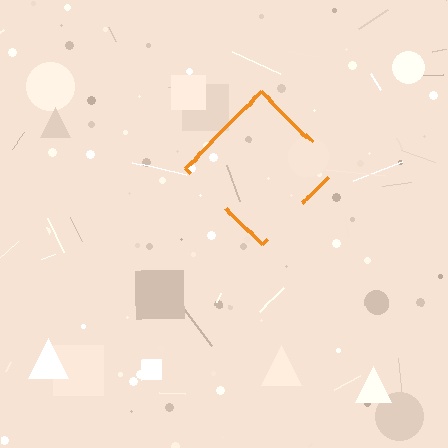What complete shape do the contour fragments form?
The contour fragments form a diamond.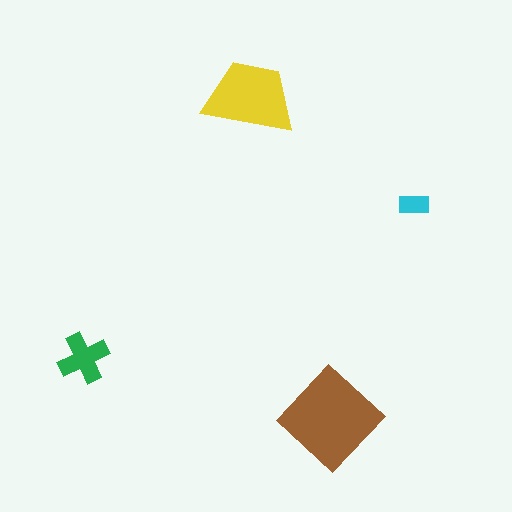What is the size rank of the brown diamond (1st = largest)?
1st.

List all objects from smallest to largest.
The cyan rectangle, the green cross, the yellow trapezoid, the brown diamond.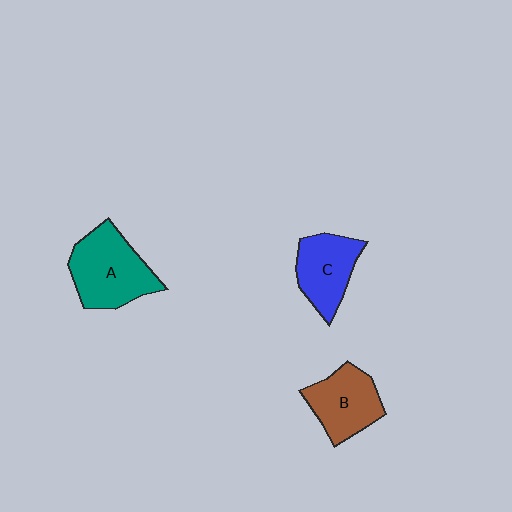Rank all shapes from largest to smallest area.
From largest to smallest: A (teal), B (brown), C (blue).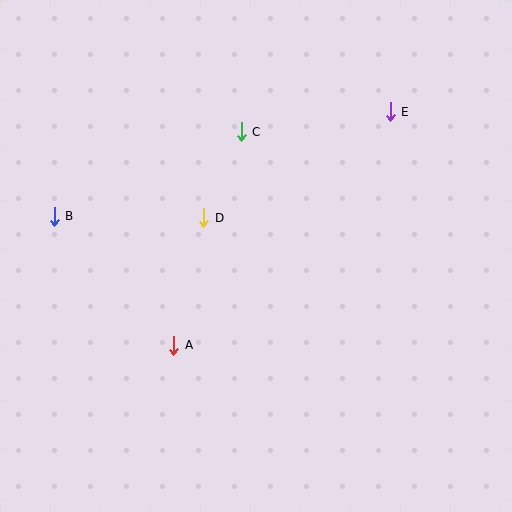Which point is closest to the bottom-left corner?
Point A is closest to the bottom-left corner.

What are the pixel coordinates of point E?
Point E is at (390, 112).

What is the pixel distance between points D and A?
The distance between D and A is 131 pixels.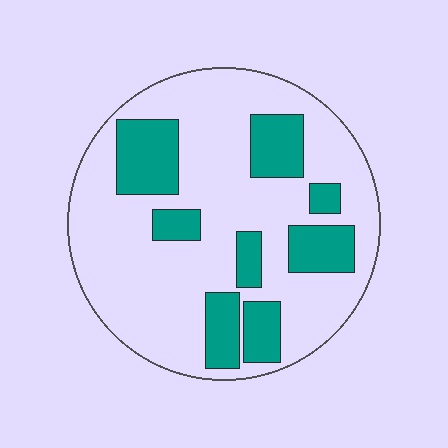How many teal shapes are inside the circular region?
8.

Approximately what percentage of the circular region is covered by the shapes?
Approximately 25%.